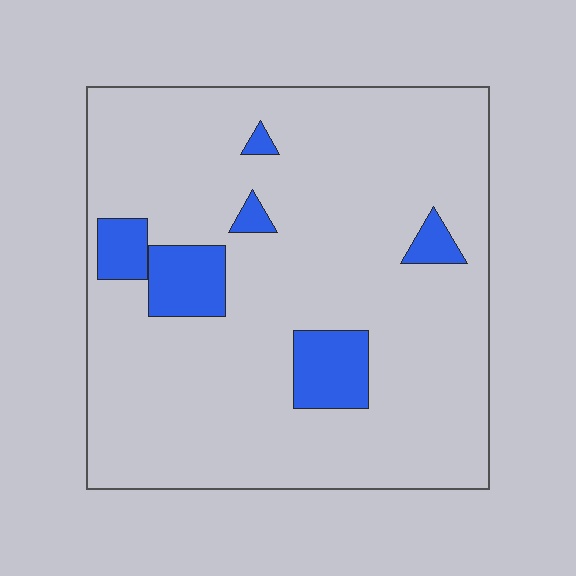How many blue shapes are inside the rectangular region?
6.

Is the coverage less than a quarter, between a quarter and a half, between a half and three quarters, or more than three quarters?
Less than a quarter.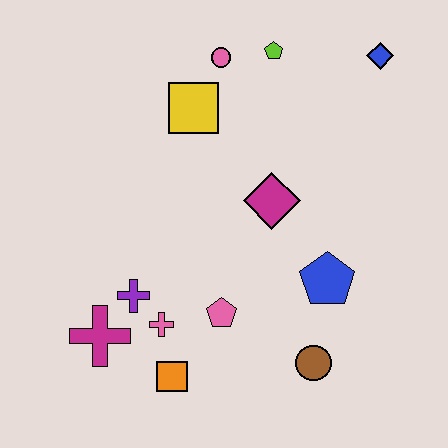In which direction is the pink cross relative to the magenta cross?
The pink cross is to the right of the magenta cross.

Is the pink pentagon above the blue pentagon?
No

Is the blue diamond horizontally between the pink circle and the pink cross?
No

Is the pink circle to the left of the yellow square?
No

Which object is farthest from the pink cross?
The blue diamond is farthest from the pink cross.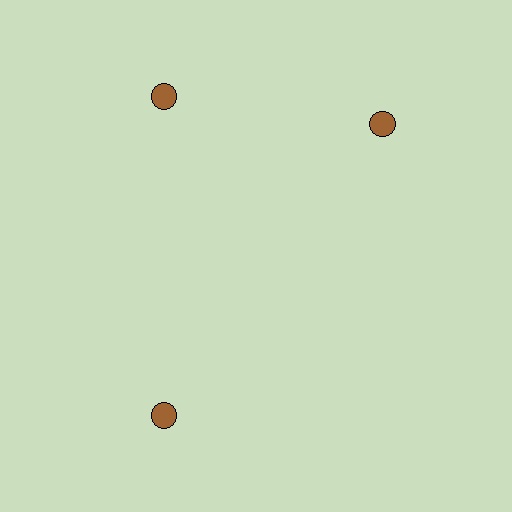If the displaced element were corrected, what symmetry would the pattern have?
It would have 3-fold rotational symmetry — the pattern would map onto itself every 120 degrees.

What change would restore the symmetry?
The symmetry would be restored by rotating it back into even spacing with its neighbors so that all 3 circles sit at equal angles and equal distance from the center.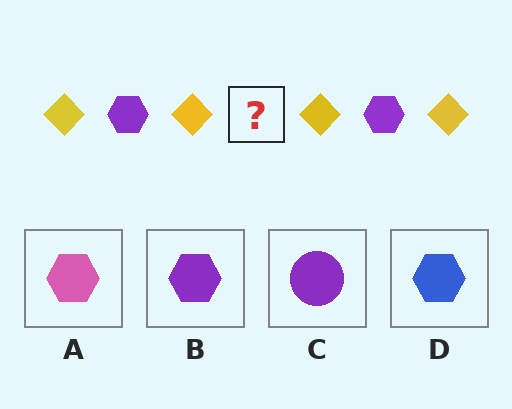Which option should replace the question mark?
Option B.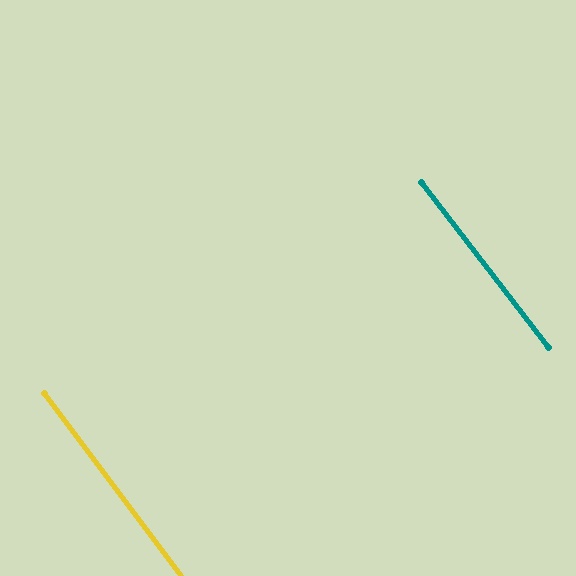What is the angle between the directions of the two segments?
Approximately 1 degree.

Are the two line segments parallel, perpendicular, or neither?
Parallel — their directions differ by only 0.8°.